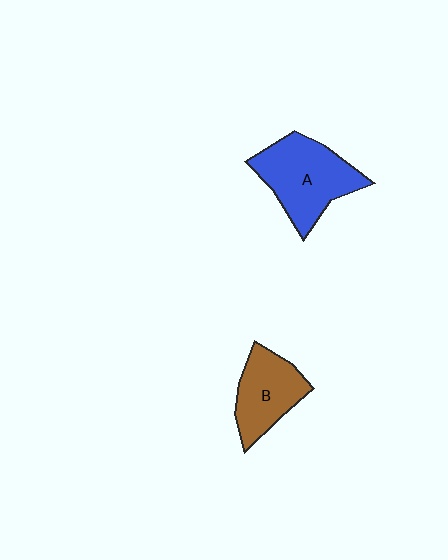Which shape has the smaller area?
Shape B (brown).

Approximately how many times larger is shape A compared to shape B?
Approximately 1.4 times.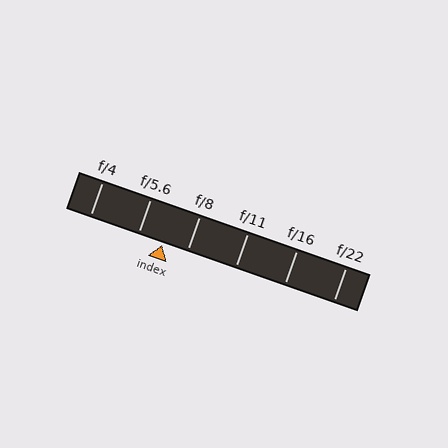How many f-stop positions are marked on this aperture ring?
There are 6 f-stop positions marked.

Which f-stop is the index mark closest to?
The index mark is closest to f/8.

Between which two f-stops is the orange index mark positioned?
The index mark is between f/5.6 and f/8.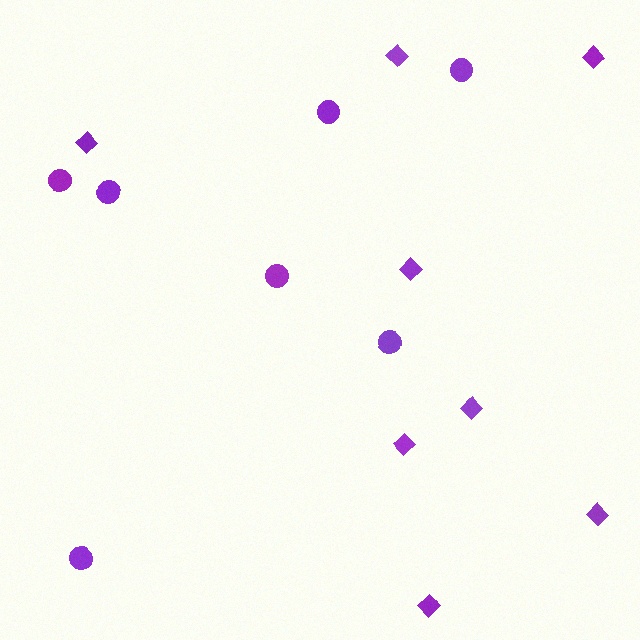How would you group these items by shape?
There are 2 groups: one group of circles (7) and one group of diamonds (8).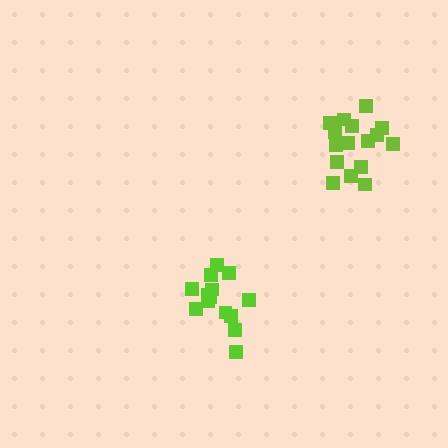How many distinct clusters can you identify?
There are 2 distinct clusters.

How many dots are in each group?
Group 1: 14 dots, Group 2: 16 dots (30 total).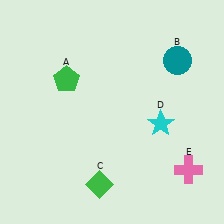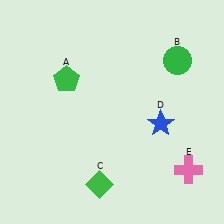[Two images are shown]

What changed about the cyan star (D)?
In Image 1, D is cyan. In Image 2, it changed to blue.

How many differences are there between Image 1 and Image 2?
There are 2 differences between the two images.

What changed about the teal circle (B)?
In Image 1, B is teal. In Image 2, it changed to green.